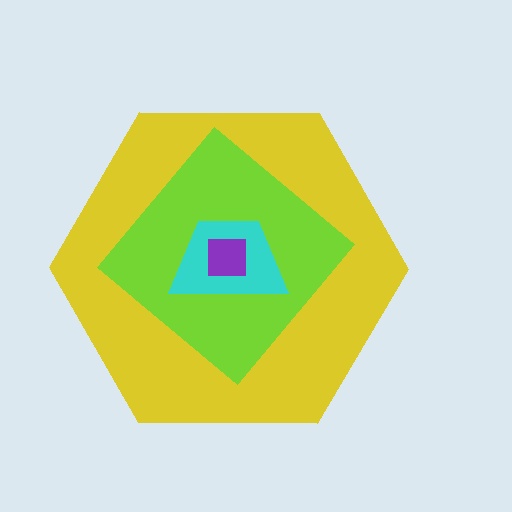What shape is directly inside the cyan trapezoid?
The purple square.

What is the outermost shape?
The yellow hexagon.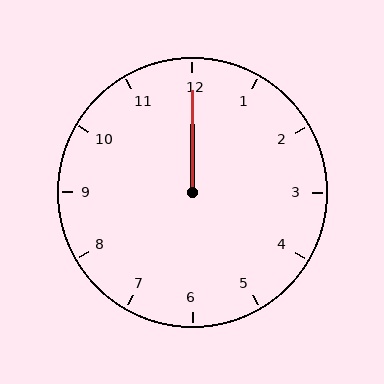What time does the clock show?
12:00.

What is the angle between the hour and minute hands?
Approximately 0 degrees.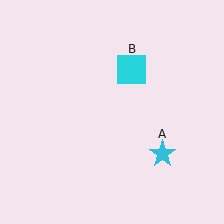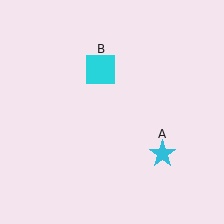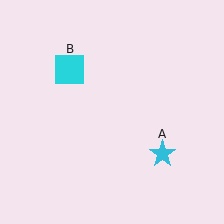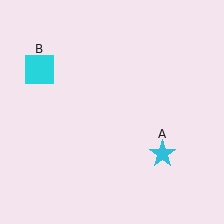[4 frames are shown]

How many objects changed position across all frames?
1 object changed position: cyan square (object B).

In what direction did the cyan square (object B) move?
The cyan square (object B) moved left.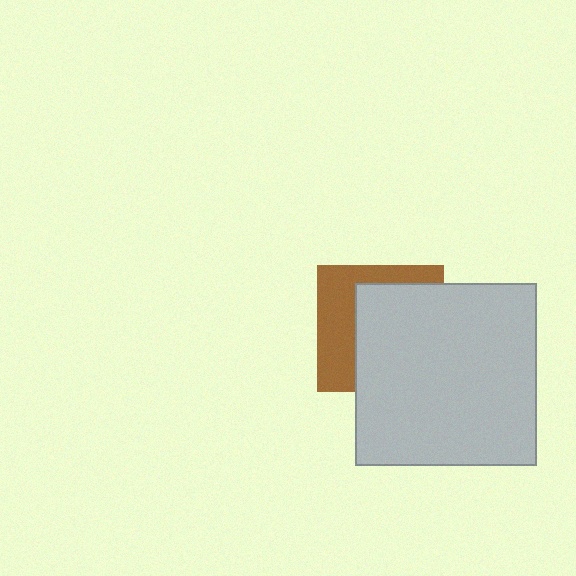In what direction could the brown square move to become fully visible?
The brown square could move left. That would shift it out from behind the light gray square entirely.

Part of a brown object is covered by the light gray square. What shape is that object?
It is a square.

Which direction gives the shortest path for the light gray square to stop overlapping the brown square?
Moving right gives the shortest separation.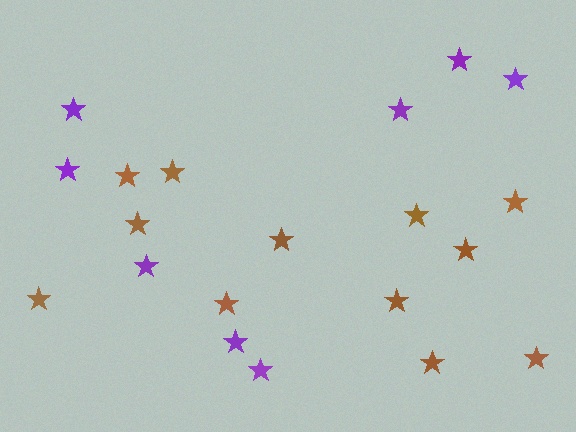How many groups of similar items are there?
There are 2 groups: one group of purple stars (8) and one group of brown stars (12).